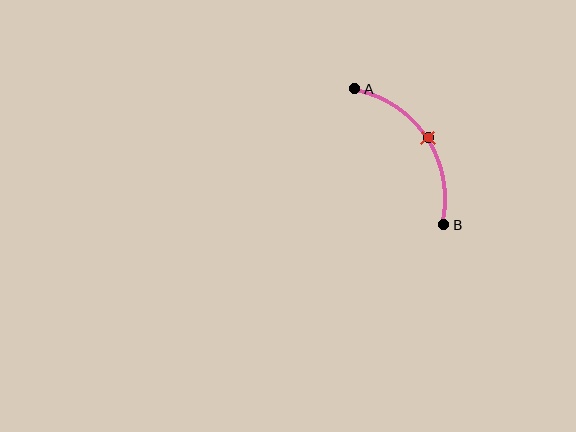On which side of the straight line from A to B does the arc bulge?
The arc bulges to the right of the straight line connecting A and B.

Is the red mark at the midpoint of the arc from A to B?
Yes. The red mark lies on the arc at equal arc-length from both A and B — it is the arc midpoint.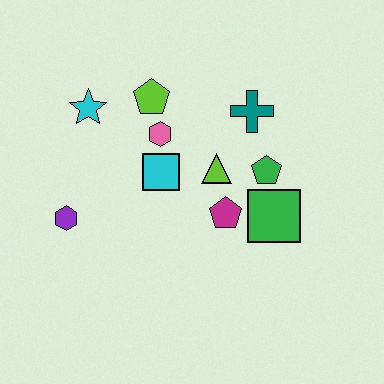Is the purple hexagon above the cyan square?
No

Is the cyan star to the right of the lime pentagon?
No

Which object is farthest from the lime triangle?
The purple hexagon is farthest from the lime triangle.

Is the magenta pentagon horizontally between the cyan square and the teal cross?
Yes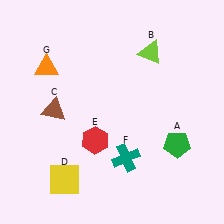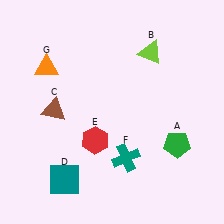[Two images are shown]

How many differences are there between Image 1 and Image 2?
There is 1 difference between the two images.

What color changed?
The square (D) changed from yellow in Image 1 to teal in Image 2.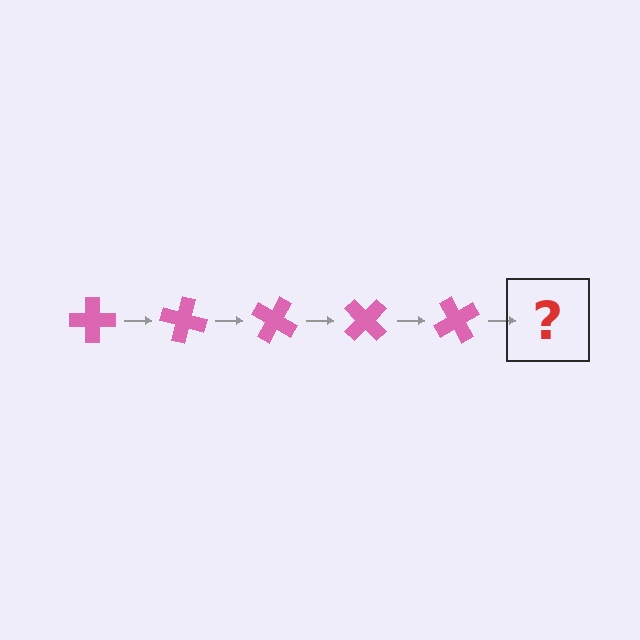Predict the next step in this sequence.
The next step is a pink cross rotated 75 degrees.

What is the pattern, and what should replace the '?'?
The pattern is that the cross rotates 15 degrees each step. The '?' should be a pink cross rotated 75 degrees.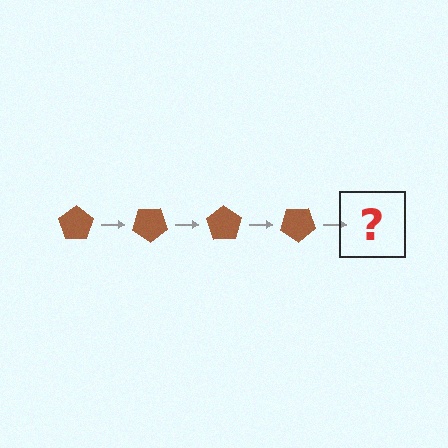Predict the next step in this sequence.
The next step is a brown pentagon rotated 140 degrees.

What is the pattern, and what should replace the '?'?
The pattern is that the pentagon rotates 35 degrees each step. The '?' should be a brown pentagon rotated 140 degrees.